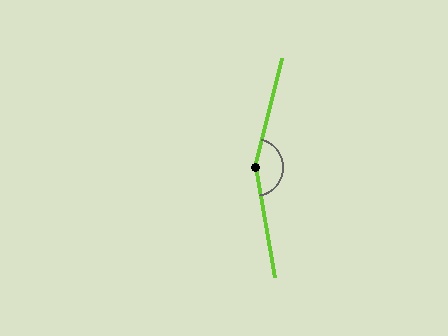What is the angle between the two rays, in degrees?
Approximately 156 degrees.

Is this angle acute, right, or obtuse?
It is obtuse.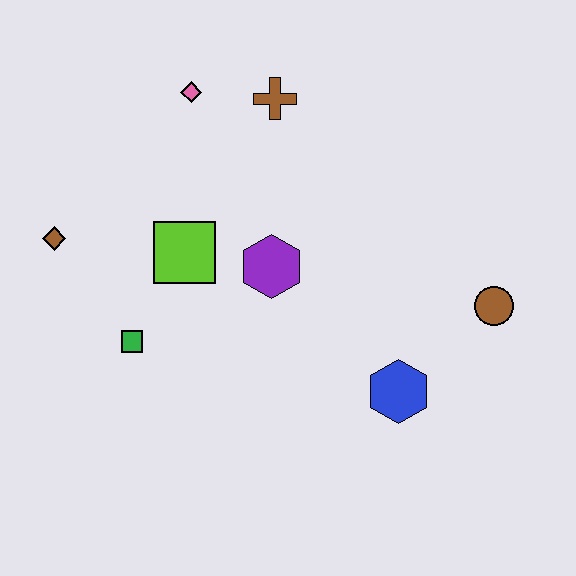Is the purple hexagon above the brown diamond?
No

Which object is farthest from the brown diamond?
The brown circle is farthest from the brown diamond.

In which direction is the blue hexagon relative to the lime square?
The blue hexagon is to the right of the lime square.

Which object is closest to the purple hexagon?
The lime square is closest to the purple hexagon.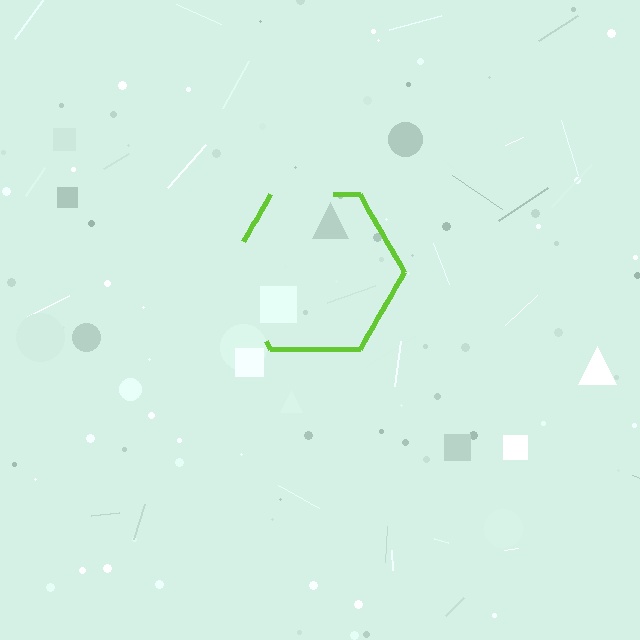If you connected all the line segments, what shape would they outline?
They would outline a hexagon.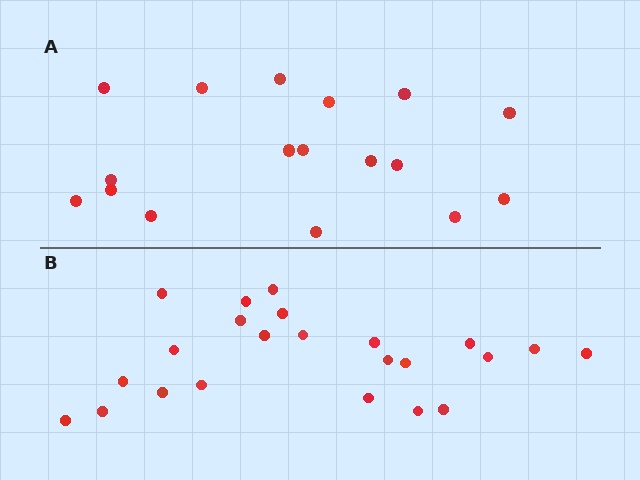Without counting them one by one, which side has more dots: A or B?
Region B (the bottom region) has more dots.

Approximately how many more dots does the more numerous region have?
Region B has about 6 more dots than region A.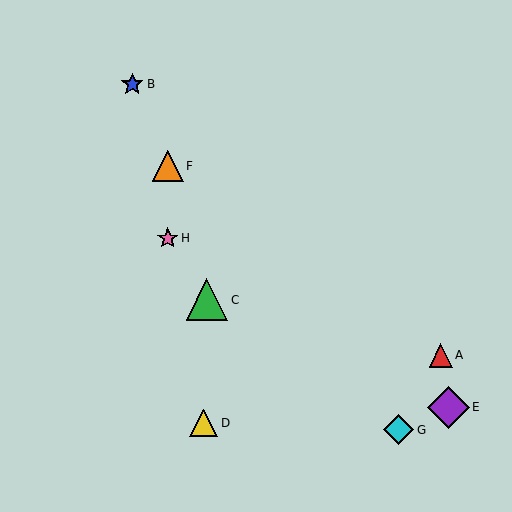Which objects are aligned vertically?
Objects F, H are aligned vertically.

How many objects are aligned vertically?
2 objects (F, H) are aligned vertically.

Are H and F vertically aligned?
Yes, both are at x≈168.